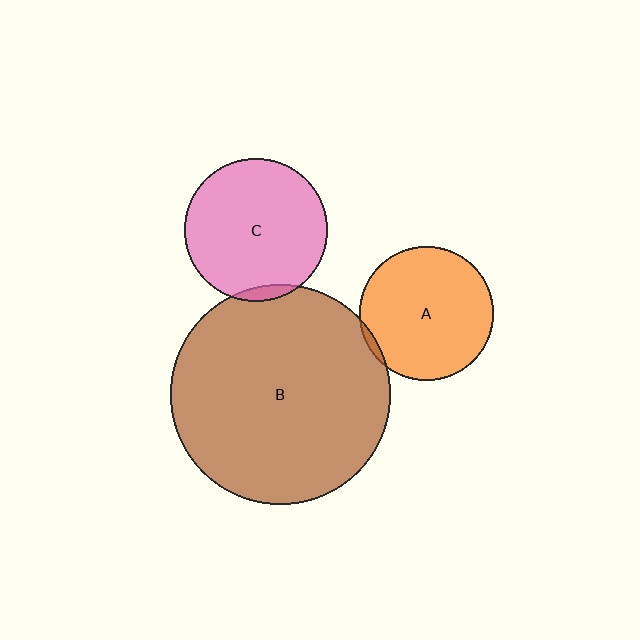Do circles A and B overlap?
Yes.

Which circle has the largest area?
Circle B (brown).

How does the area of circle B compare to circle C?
Approximately 2.4 times.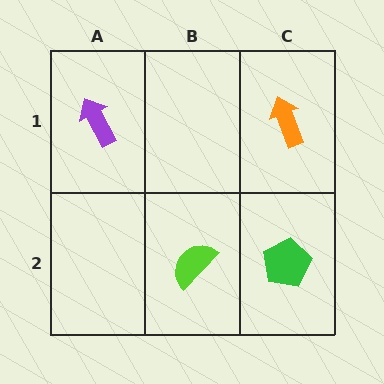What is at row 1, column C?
An orange arrow.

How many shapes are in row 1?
2 shapes.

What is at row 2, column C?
A green pentagon.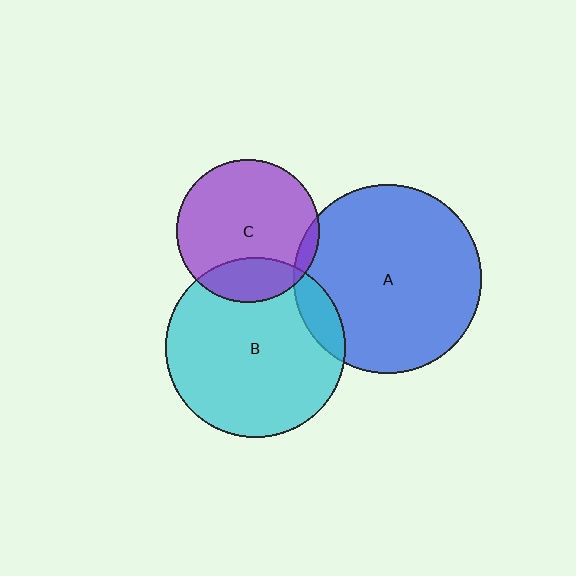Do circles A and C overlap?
Yes.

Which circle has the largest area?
Circle A (blue).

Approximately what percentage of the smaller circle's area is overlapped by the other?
Approximately 5%.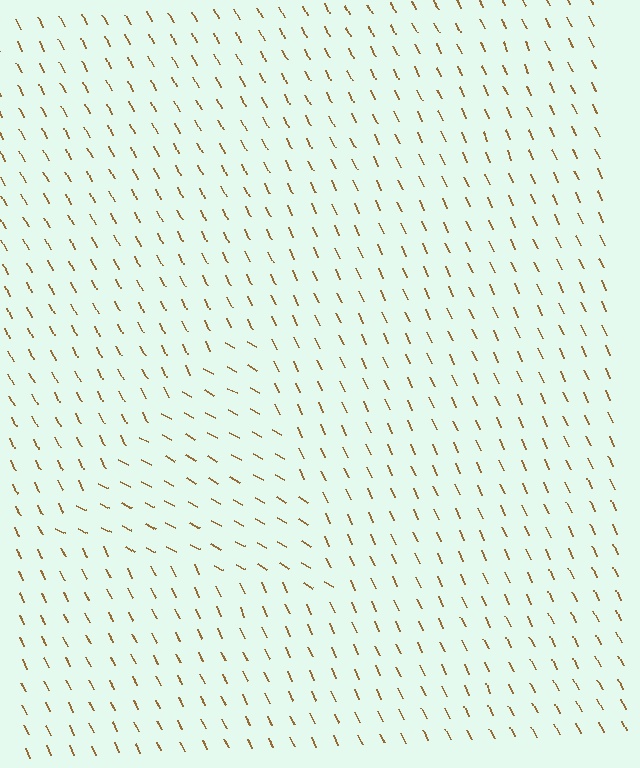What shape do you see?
I see a triangle.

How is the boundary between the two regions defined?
The boundary is defined purely by a change in line orientation (approximately 37 degrees difference). All lines are the same color and thickness.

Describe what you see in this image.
The image is filled with small brown line segments. A triangle region in the image has lines oriented differently from the surrounding lines, creating a visible texture boundary.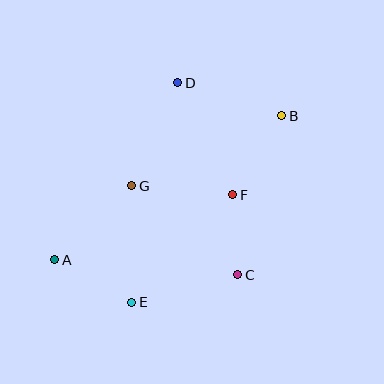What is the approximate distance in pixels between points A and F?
The distance between A and F is approximately 189 pixels.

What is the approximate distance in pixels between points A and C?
The distance between A and C is approximately 183 pixels.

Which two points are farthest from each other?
Points A and B are farthest from each other.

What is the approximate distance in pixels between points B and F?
The distance between B and F is approximately 93 pixels.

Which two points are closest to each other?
Points C and F are closest to each other.